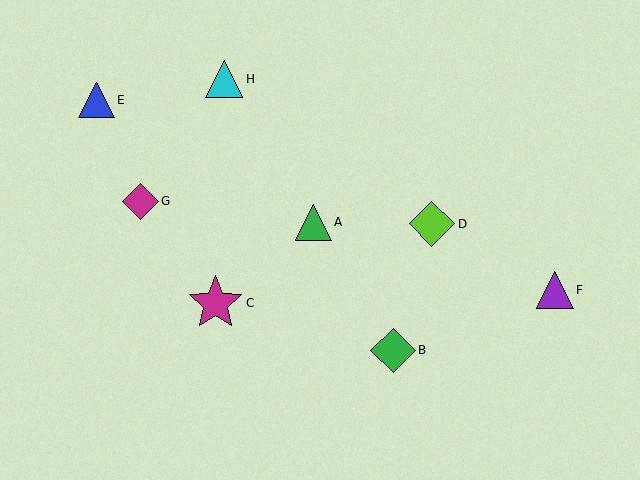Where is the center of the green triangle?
The center of the green triangle is at (313, 222).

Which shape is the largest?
The magenta star (labeled C) is the largest.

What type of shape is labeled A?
Shape A is a green triangle.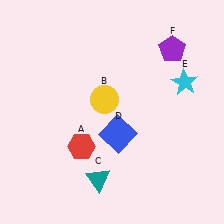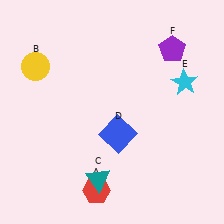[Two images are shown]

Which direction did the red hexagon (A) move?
The red hexagon (A) moved down.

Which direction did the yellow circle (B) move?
The yellow circle (B) moved left.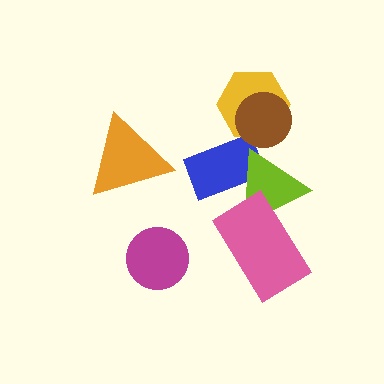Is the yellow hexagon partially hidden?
Yes, it is partially covered by another shape.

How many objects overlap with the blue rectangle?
1 object overlaps with the blue rectangle.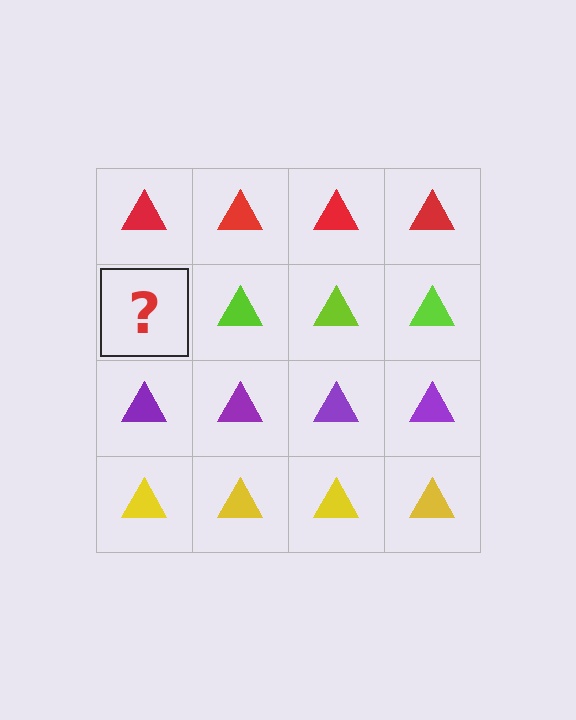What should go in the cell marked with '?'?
The missing cell should contain a lime triangle.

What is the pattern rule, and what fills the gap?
The rule is that each row has a consistent color. The gap should be filled with a lime triangle.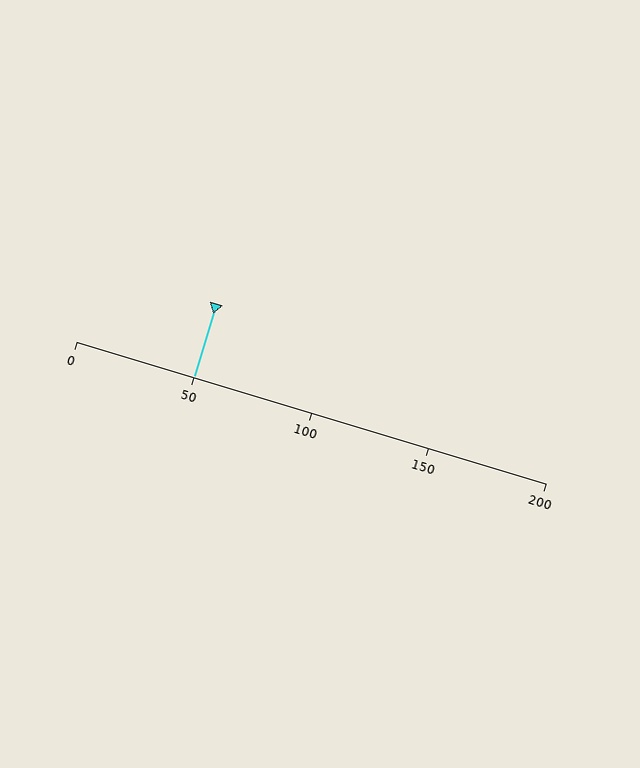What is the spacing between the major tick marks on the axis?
The major ticks are spaced 50 apart.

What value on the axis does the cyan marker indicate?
The marker indicates approximately 50.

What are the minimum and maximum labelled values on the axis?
The axis runs from 0 to 200.